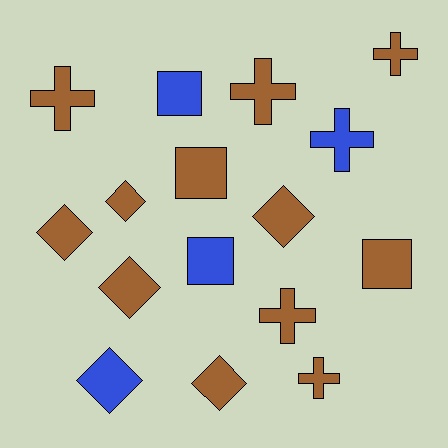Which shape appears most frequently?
Cross, with 6 objects.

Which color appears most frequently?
Brown, with 12 objects.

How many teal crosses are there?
There are no teal crosses.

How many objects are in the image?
There are 16 objects.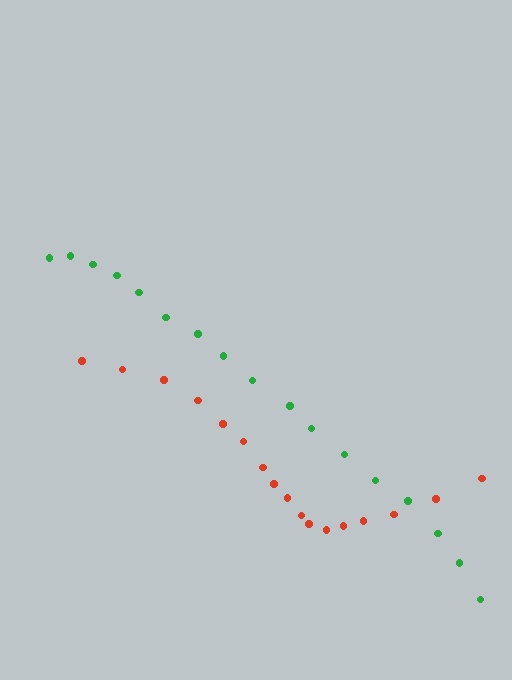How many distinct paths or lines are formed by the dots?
There are 2 distinct paths.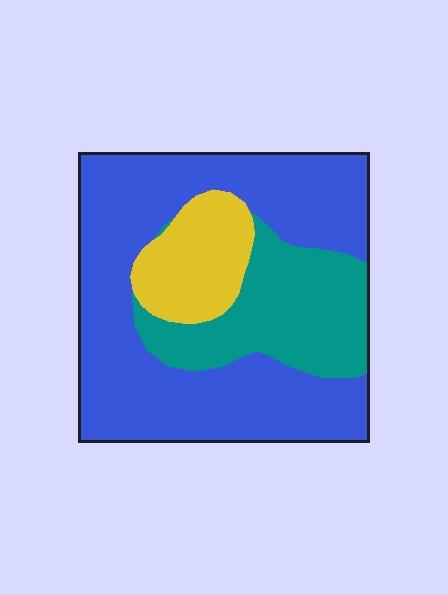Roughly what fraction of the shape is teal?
Teal covers 24% of the shape.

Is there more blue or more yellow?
Blue.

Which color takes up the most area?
Blue, at roughly 60%.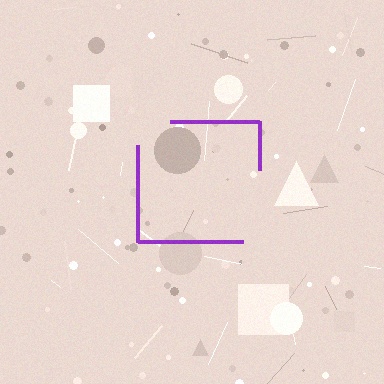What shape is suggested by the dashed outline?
The dashed outline suggests a square.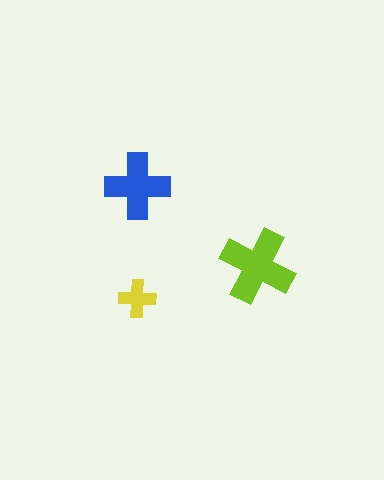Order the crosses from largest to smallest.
the lime one, the blue one, the yellow one.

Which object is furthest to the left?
The yellow cross is leftmost.